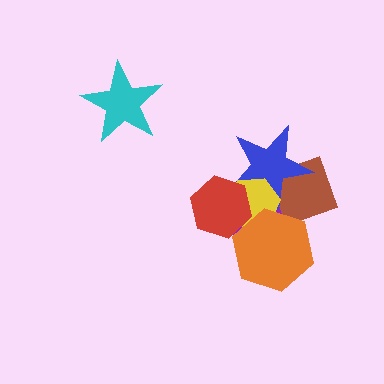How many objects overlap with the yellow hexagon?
4 objects overlap with the yellow hexagon.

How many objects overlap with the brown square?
2 objects overlap with the brown square.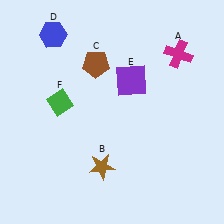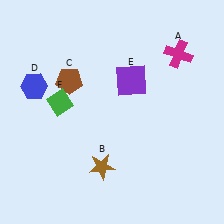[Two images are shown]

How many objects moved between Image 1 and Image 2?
2 objects moved between the two images.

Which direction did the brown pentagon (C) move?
The brown pentagon (C) moved left.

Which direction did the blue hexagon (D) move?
The blue hexagon (D) moved down.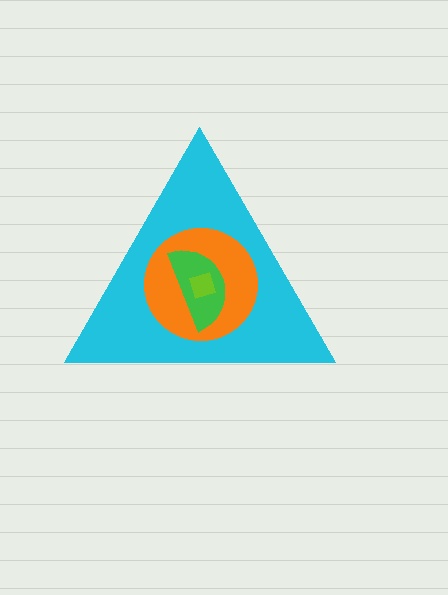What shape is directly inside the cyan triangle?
The orange circle.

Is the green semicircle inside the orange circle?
Yes.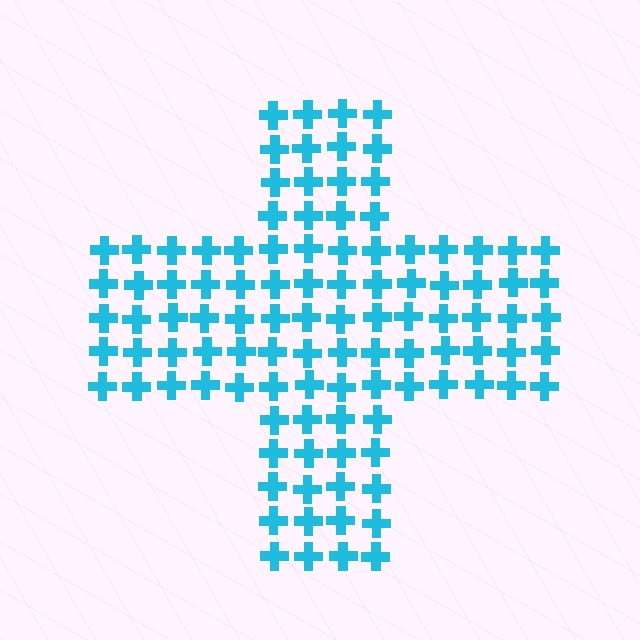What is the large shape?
The large shape is a cross.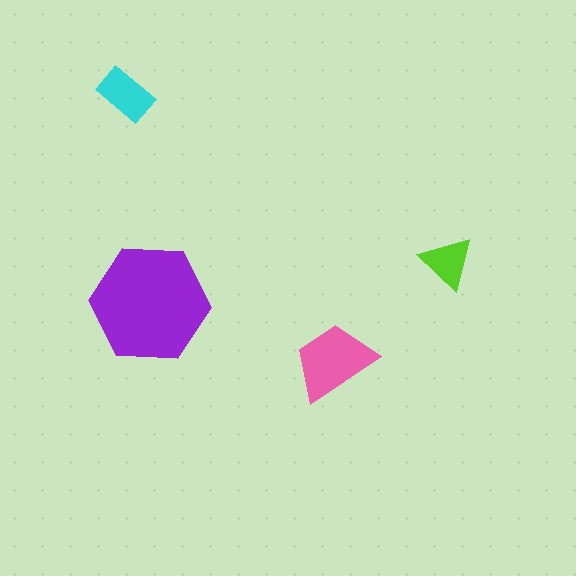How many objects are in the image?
There are 4 objects in the image.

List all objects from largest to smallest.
The purple hexagon, the pink trapezoid, the cyan rectangle, the lime triangle.